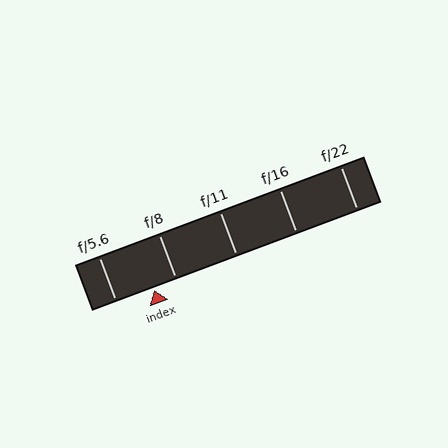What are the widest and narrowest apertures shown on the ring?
The widest aperture shown is f/5.6 and the narrowest is f/22.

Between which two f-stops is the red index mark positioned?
The index mark is between f/5.6 and f/8.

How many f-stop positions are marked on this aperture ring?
There are 5 f-stop positions marked.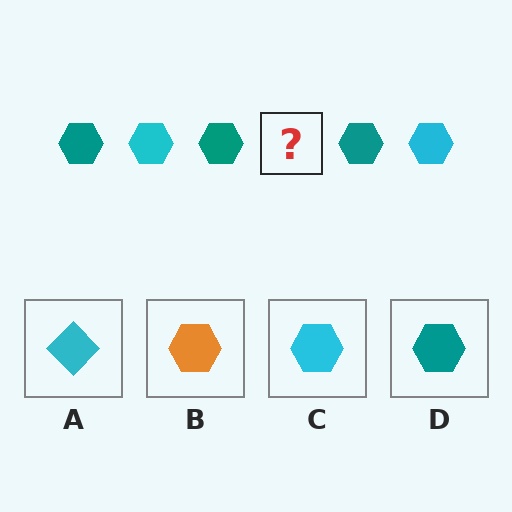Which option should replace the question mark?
Option C.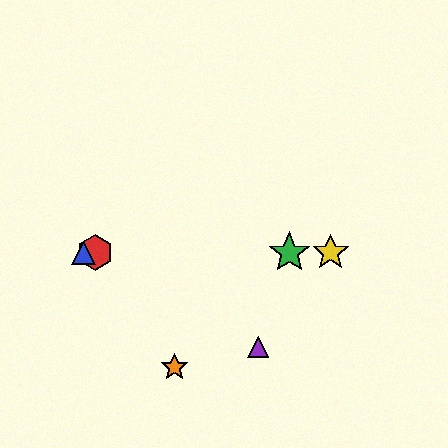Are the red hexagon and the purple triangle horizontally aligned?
No, the red hexagon is at y≈253 and the purple triangle is at y≈347.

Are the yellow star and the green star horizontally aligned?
Yes, both are at y≈253.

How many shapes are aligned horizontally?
4 shapes (the red hexagon, the blue triangle, the green star, the yellow star) are aligned horizontally.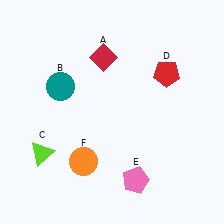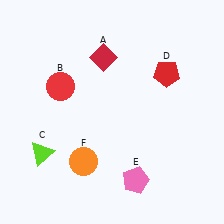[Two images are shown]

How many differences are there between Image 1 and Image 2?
There is 1 difference between the two images.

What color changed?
The circle (B) changed from teal in Image 1 to red in Image 2.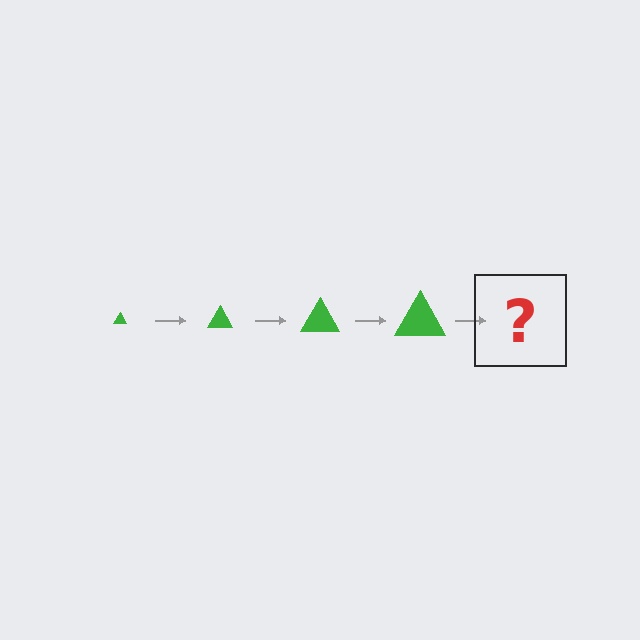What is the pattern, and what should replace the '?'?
The pattern is that the triangle gets progressively larger each step. The '?' should be a green triangle, larger than the previous one.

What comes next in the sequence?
The next element should be a green triangle, larger than the previous one.